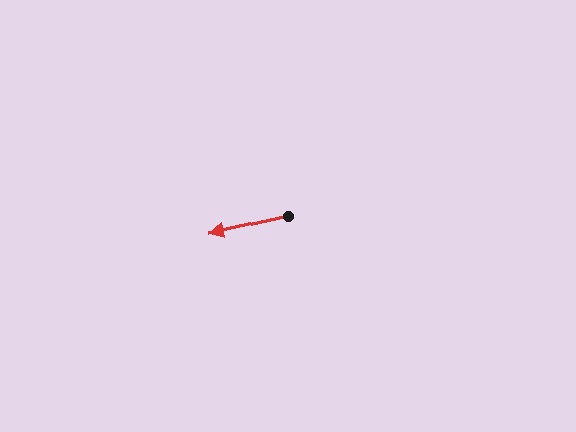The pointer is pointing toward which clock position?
Roughly 9 o'clock.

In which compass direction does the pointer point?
West.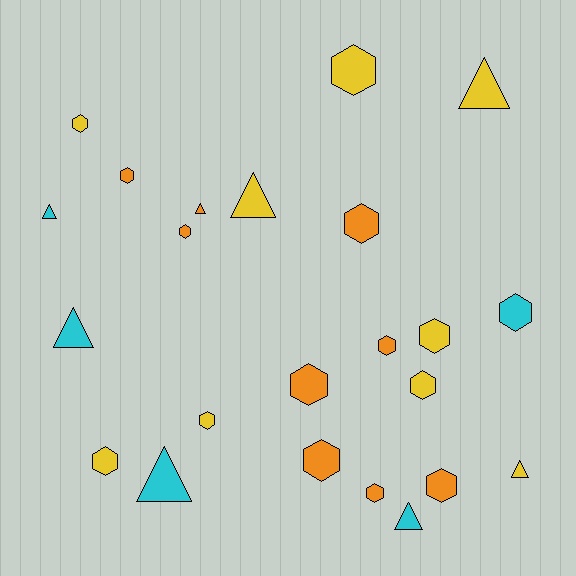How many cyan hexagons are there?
There is 1 cyan hexagon.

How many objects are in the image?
There are 23 objects.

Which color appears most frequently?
Orange, with 9 objects.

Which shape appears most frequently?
Hexagon, with 15 objects.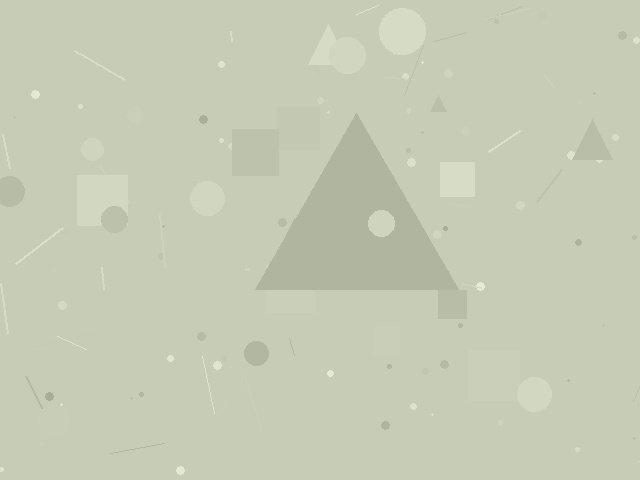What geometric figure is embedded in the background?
A triangle is embedded in the background.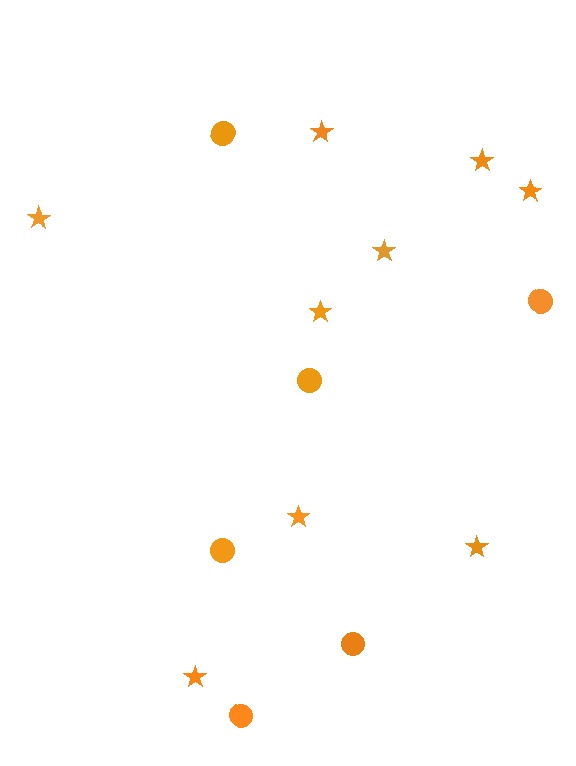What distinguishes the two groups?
There are 2 groups: one group of circles (6) and one group of stars (9).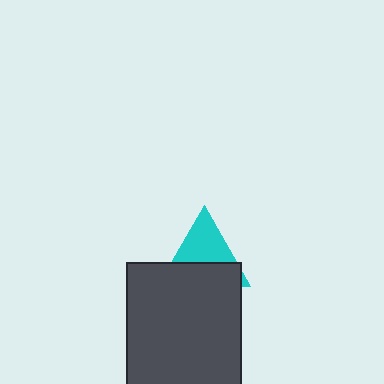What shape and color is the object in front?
The object in front is a dark gray rectangle.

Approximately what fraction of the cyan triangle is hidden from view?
Roughly 51% of the cyan triangle is hidden behind the dark gray rectangle.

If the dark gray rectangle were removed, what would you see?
You would see the complete cyan triangle.